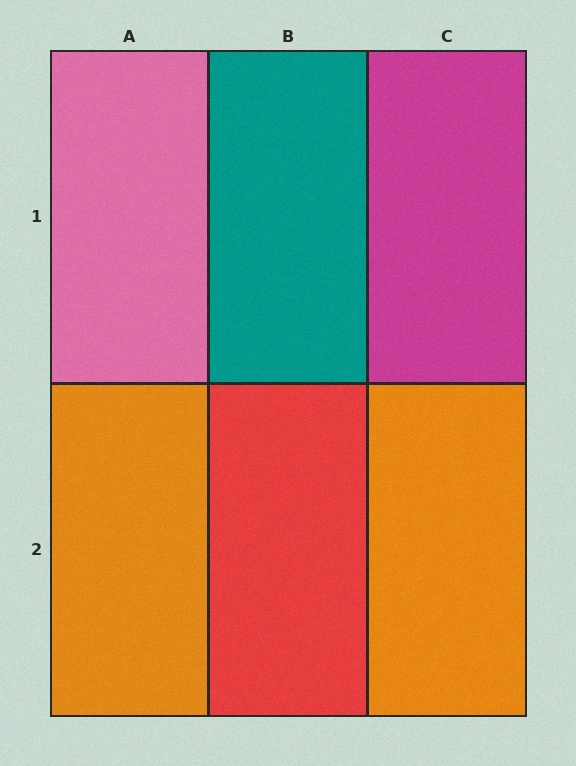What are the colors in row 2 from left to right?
Orange, red, orange.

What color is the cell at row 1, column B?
Teal.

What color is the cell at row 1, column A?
Pink.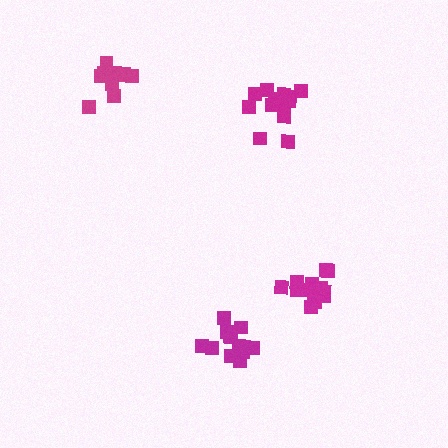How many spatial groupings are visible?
There are 4 spatial groupings.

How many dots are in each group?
Group 1: 14 dots, Group 2: 12 dots, Group 3: 15 dots, Group 4: 13 dots (54 total).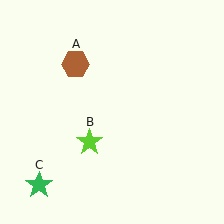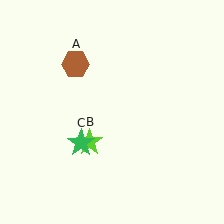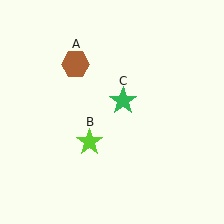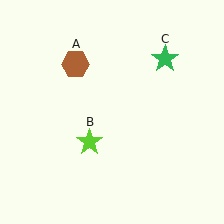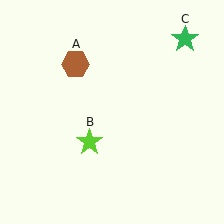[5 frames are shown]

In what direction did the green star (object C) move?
The green star (object C) moved up and to the right.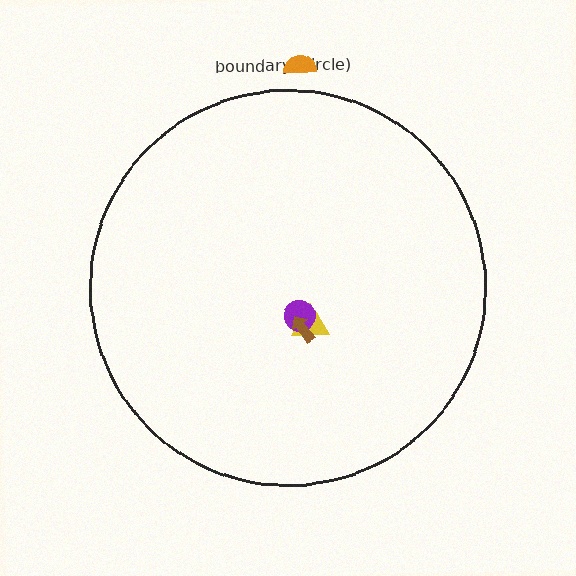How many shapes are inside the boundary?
3 inside, 1 outside.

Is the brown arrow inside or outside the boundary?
Inside.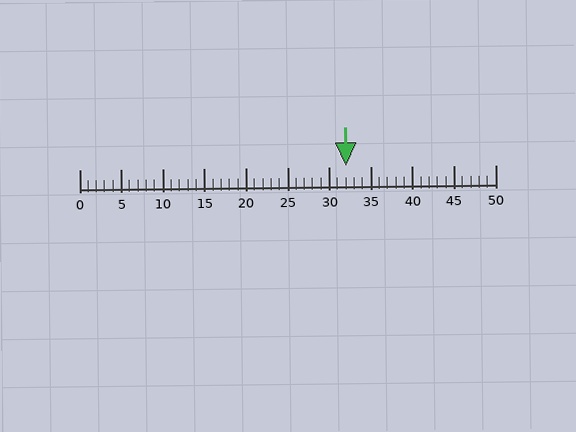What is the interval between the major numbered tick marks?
The major tick marks are spaced 5 units apart.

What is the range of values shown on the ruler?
The ruler shows values from 0 to 50.